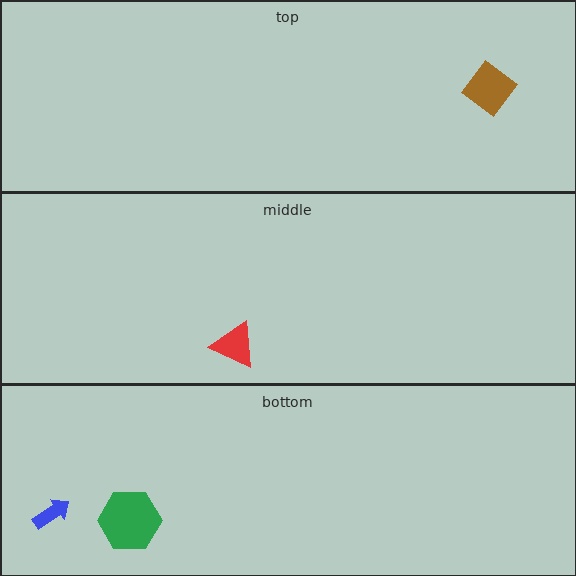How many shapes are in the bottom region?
2.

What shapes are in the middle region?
The red triangle.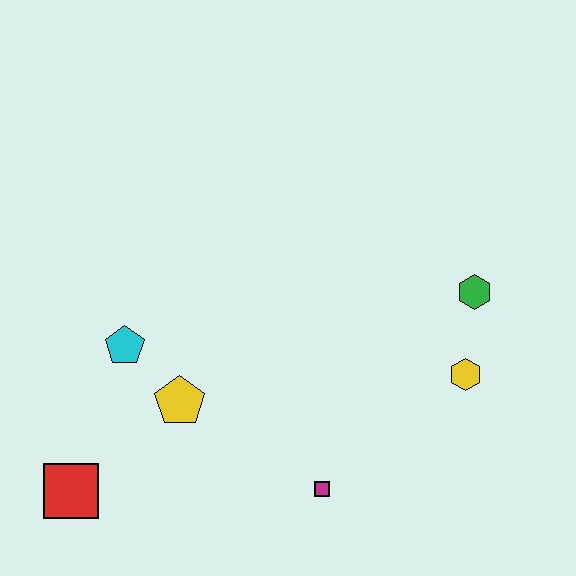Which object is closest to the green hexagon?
The yellow hexagon is closest to the green hexagon.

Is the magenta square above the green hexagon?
No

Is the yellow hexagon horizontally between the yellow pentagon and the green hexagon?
Yes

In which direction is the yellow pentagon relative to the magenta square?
The yellow pentagon is to the left of the magenta square.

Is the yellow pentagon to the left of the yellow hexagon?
Yes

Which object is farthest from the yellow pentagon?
The green hexagon is farthest from the yellow pentagon.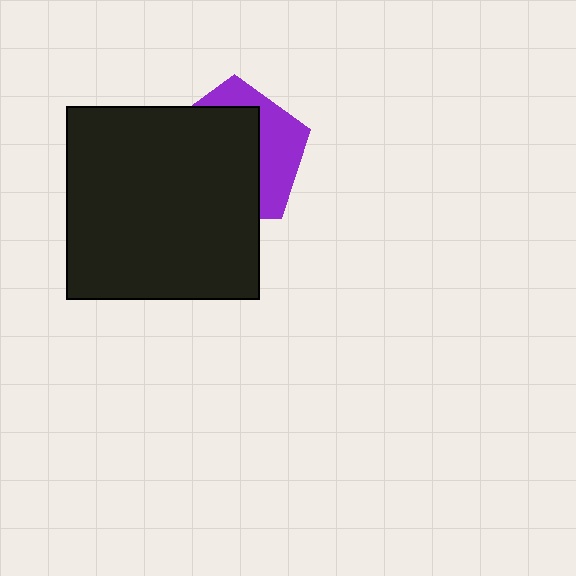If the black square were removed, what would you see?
You would see the complete purple pentagon.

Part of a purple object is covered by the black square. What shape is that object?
It is a pentagon.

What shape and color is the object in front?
The object in front is a black square.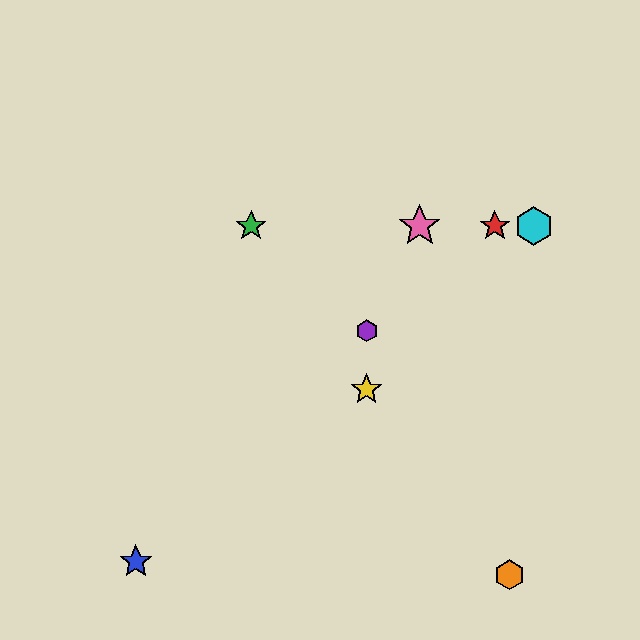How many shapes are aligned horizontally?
4 shapes (the red star, the green star, the cyan hexagon, the pink star) are aligned horizontally.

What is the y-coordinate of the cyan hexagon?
The cyan hexagon is at y≈226.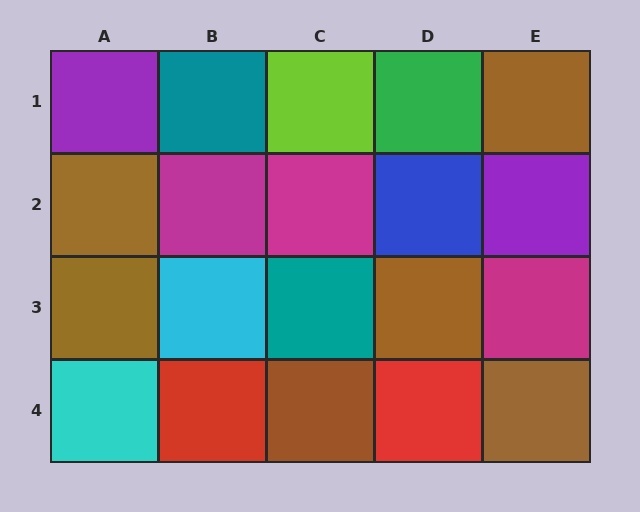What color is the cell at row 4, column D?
Red.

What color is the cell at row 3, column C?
Teal.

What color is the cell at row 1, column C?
Lime.